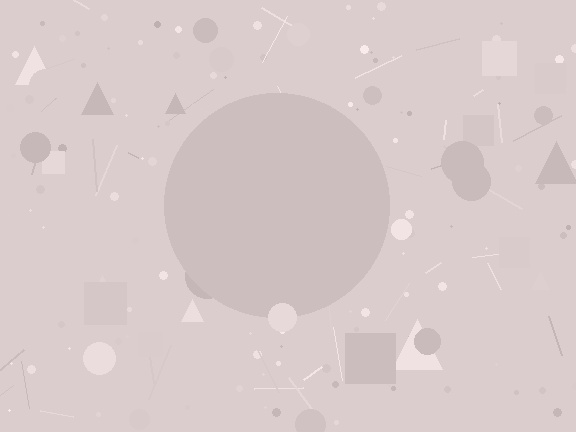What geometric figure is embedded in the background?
A circle is embedded in the background.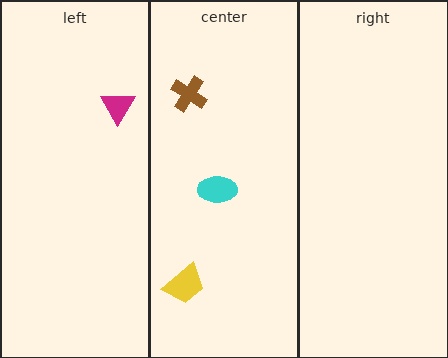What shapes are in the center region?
The cyan ellipse, the yellow trapezoid, the brown cross.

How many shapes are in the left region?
1.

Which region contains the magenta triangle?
The left region.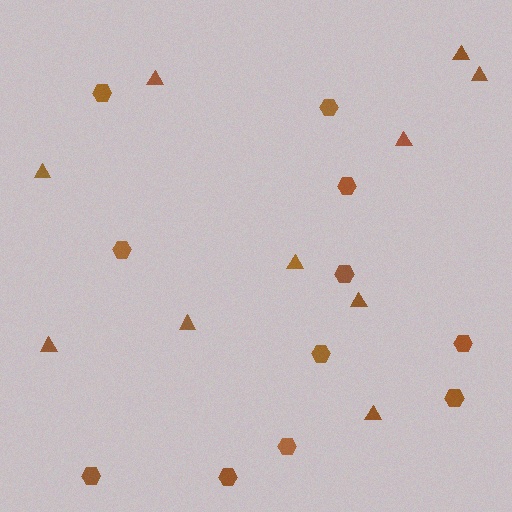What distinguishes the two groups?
There are 2 groups: one group of hexagons (11) and one group of triangles (10).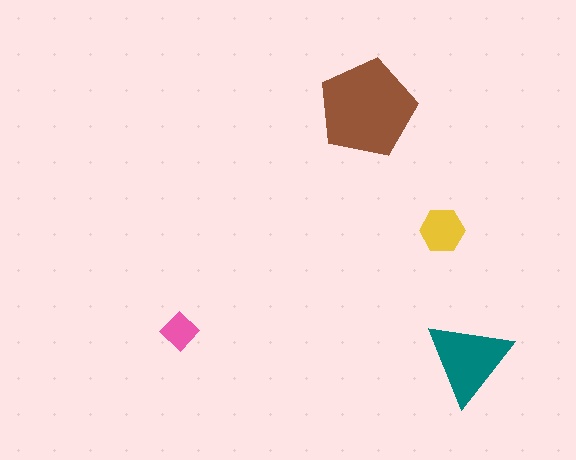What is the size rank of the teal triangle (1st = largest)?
2nd.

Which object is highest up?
The brown pentagon is topmost.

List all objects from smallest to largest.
The pink diamond, the yellow hexagon, the teal triangle, the brown pentagon.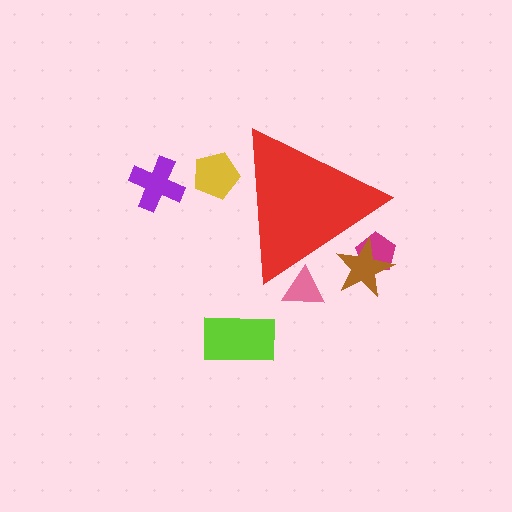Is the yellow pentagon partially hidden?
Yes, the yellow pentagon is partially hidden behind the red triangle.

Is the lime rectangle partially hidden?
No, the lime rectangle is fully visible.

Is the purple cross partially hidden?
No, the purple cross is fully visible.